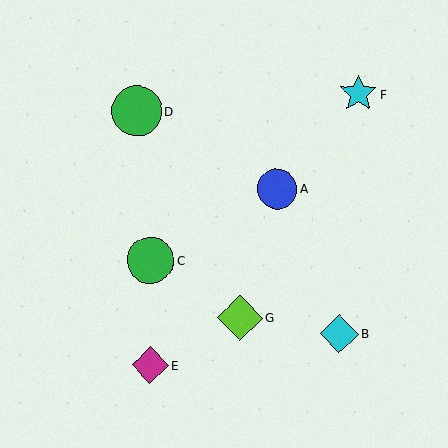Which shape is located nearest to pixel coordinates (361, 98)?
The cyan star (labeled F) at (358, 94) is nearest to that location.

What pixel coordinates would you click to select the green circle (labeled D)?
Click at (137, 111) to select the green circle D.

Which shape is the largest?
The green circle (labeled D) is the largest.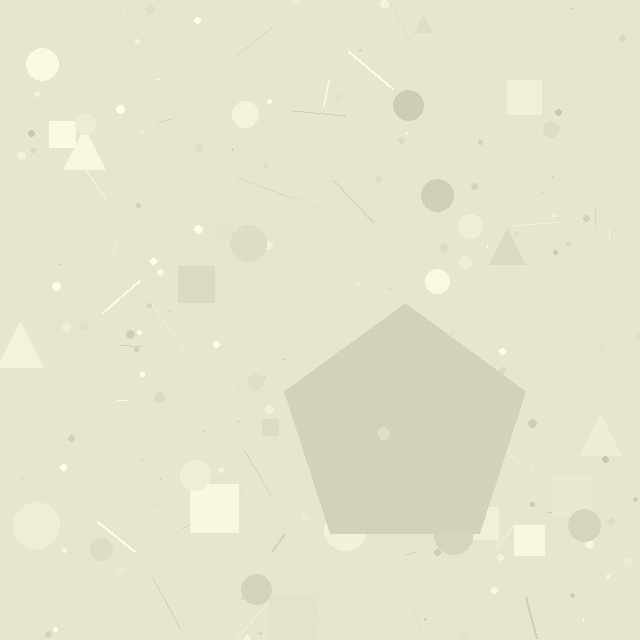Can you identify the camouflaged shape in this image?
The camouflaged shape is a pentagon.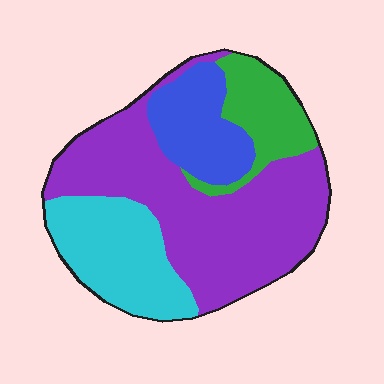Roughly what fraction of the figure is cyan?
Cyan covers roughly 20% of the figure.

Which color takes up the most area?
Purple, at roughly 50%.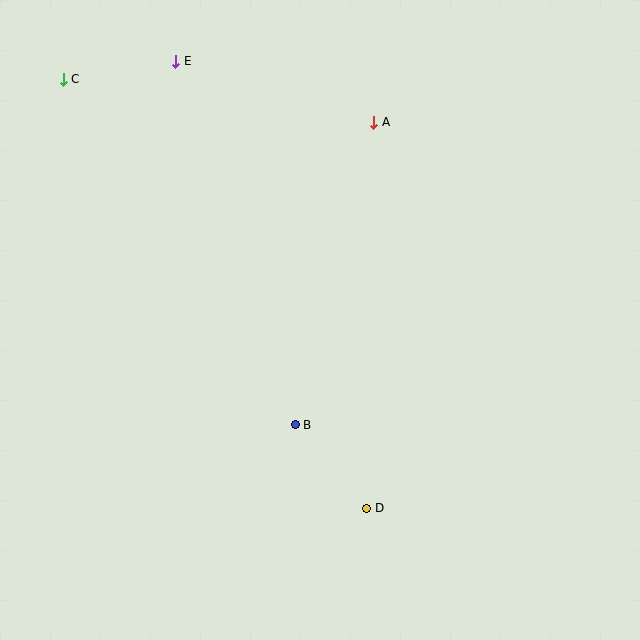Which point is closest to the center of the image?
Point B at (295, 425) is closest to the center.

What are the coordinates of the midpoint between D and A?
The midpoint between D and A is at (370, 315).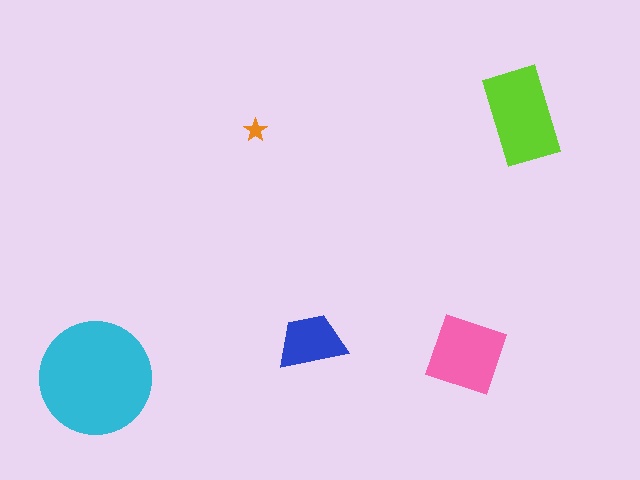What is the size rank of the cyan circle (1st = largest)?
1st.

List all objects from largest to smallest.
The cyan circle, the lime rectangle, the pink diamond, the blue trapezoid, the orange star.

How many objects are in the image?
There are 5 objects in the image.